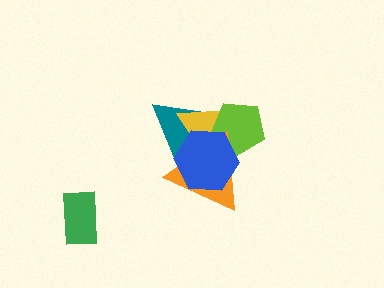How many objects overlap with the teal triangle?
4 objects overlap with the teal triangle.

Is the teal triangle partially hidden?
Yes, it is partially covered by another shape.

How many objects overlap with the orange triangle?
4 objects overlap with the orange triangle.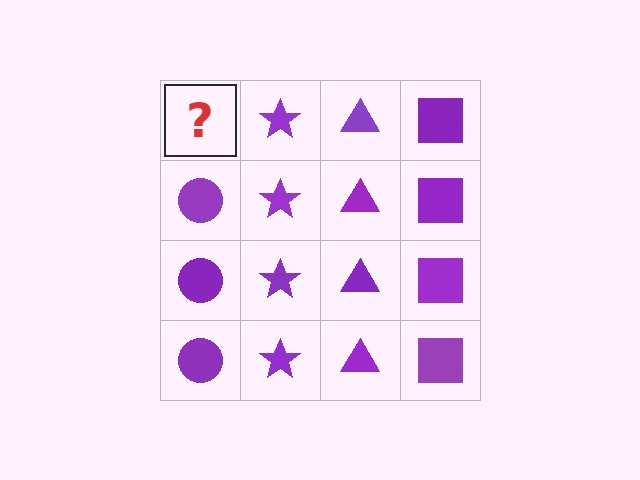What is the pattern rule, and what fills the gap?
The rule is that each column has a consistent shape. The gap should be filled with a purple circle.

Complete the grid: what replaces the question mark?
The question mark should be replaced with a purple circle.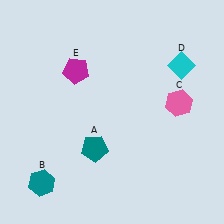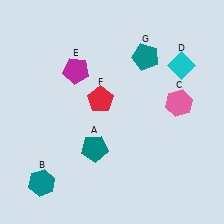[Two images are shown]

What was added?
A red pentagon (F), a teal pentagon (G) were added in Image 2.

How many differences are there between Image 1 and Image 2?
There are 2 differences between the two images.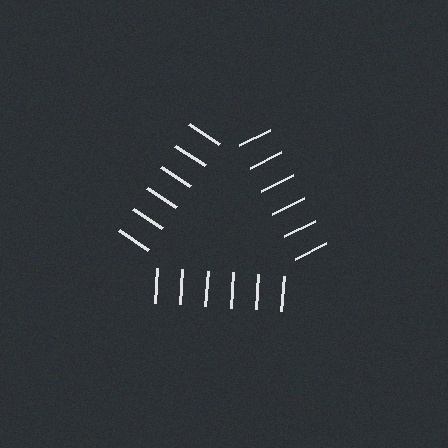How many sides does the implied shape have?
3 sides — the line-ends trace a triangle.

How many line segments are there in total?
18 — 6 along each of the 3 edges.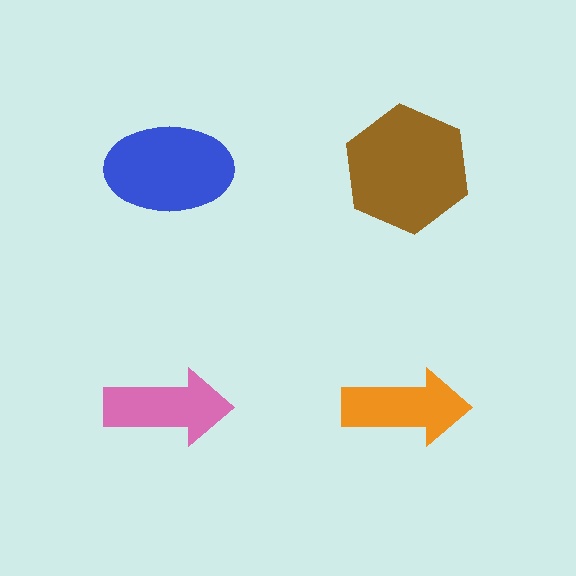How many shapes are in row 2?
2 shapes.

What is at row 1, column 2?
A brown hexagon.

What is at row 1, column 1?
A blue ellipse.